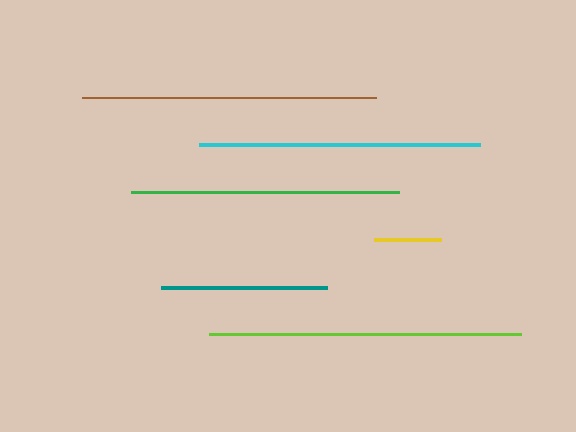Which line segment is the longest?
The lime line is the longest at approximately 312 pixels.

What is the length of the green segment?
The green segment is approximately 268 pixels long.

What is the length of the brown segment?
The brown segment is approximately 295 pixels long.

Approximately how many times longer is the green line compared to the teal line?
The green line is approximately 1.6 times the length of the teal line.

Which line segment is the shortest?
The yellow line is the shortest at approximately 68 pixels.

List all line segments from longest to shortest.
From longest to shortest: lime, brown, cyan, green, teal, yellow.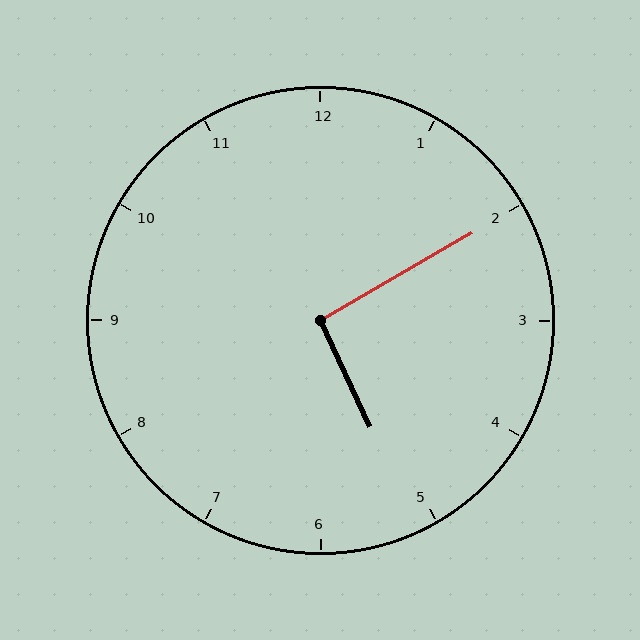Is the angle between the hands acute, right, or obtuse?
It is right.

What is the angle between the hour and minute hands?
Approximately 95 degrees.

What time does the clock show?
5:10.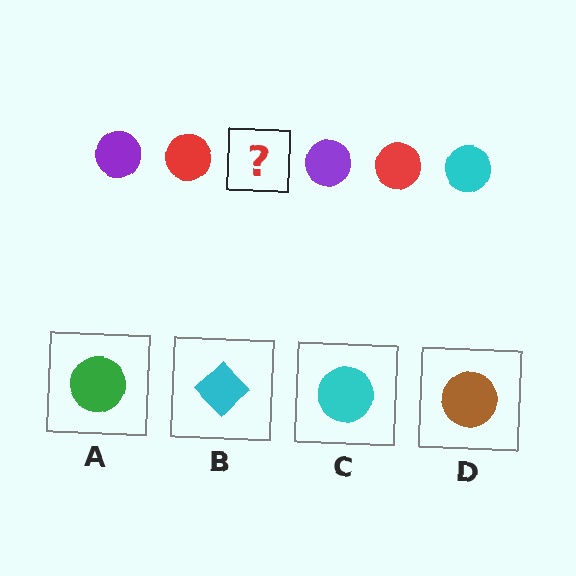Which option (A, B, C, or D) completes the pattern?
C.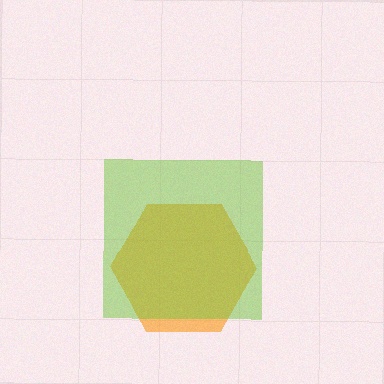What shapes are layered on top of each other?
The layered shapes are: an orange hexagon, a lime square.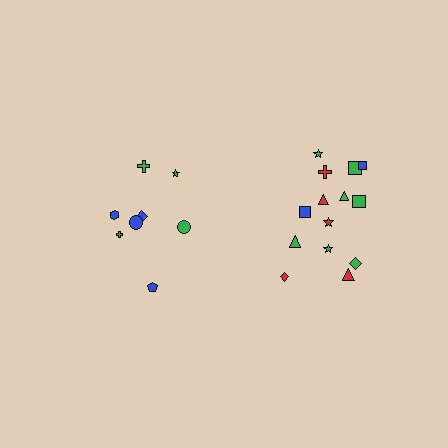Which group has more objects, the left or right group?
The right group.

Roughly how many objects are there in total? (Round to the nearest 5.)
Roughly 25 objects in total.